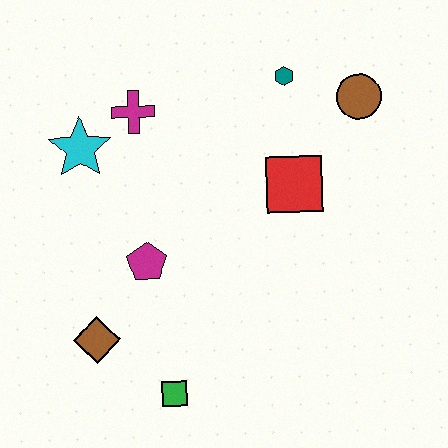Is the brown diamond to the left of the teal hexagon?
Yes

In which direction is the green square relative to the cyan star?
The green square is below the cyan star.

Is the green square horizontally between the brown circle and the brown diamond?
Yes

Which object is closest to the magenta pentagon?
The brown diamond is closest to the magenta pentagon.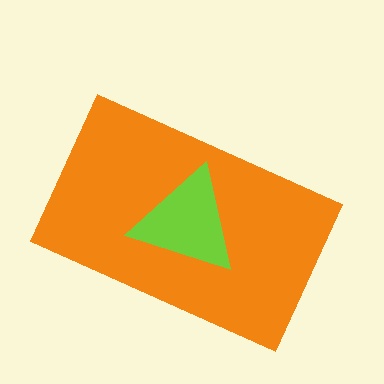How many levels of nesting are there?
2.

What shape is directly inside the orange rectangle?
The lime triangle.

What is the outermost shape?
The orange rectangle.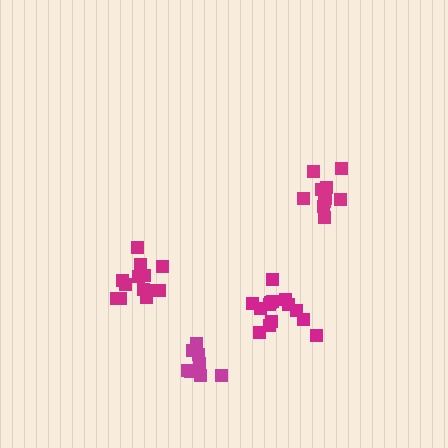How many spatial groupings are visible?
There are 4 spatial groupings.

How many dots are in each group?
Group 1: 10 dots, Group 2: 14 dots, Group 3: 8 dots, Group 4: 13 dots (45 total).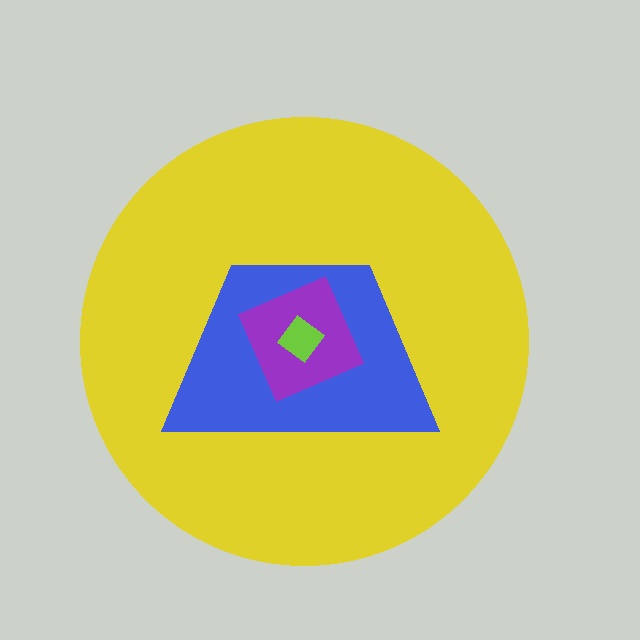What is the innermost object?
The lime diamond.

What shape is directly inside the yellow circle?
The blue trapezoid.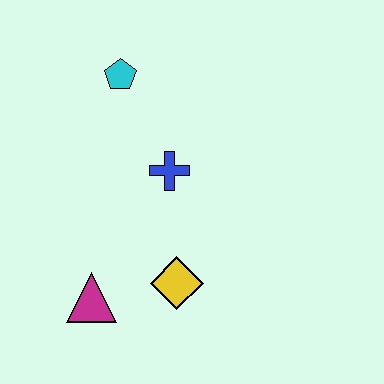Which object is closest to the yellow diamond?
The magenta triangle is closest to the yellow diamond.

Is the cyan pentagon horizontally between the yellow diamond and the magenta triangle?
Yes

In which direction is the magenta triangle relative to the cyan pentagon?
The magenta triangle is below the cyan pentagon.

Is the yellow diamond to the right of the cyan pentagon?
Yes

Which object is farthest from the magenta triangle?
The cyan pentagon is farthest from the magenta triangle.